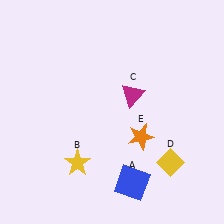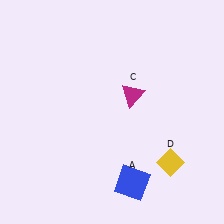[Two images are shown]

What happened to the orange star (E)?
The orange star (E) was removed in Image 2. It was in the bottom-right area of Image 1.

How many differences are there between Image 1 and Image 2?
There are 2 differences between the two images.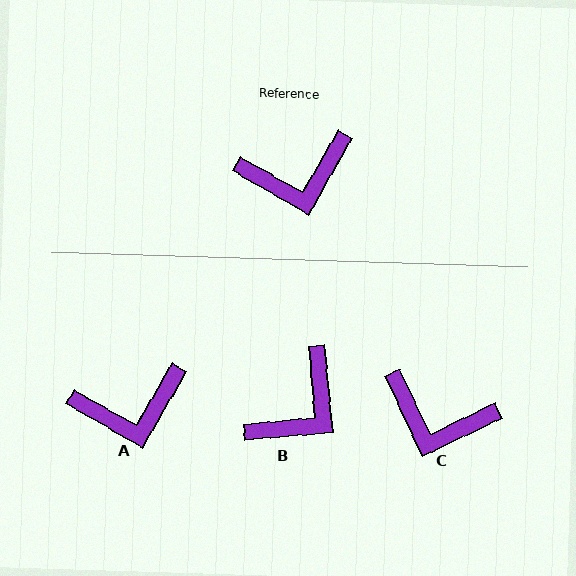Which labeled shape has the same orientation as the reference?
A.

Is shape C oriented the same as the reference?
No, it is off by about 35 degrees.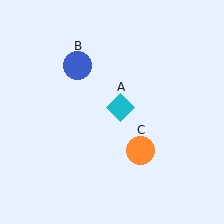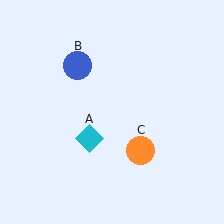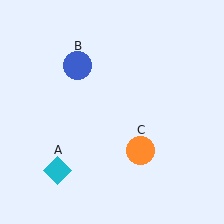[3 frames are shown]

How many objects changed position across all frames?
1 object changed position: cyan diamond (object A).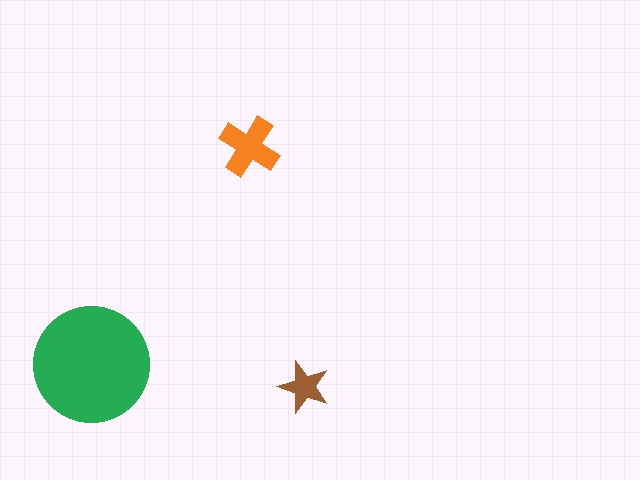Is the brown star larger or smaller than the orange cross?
Smaller.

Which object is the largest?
The green circle.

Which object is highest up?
The orange cross is topmost.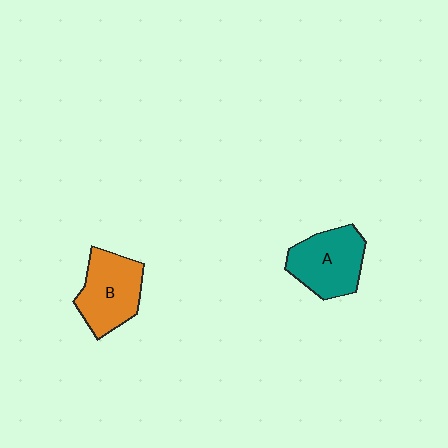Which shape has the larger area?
Shape A (teal).